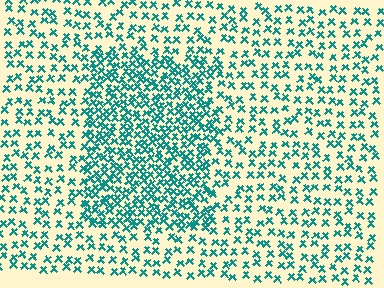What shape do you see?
I see a rectangle.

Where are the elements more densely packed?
The elements are more densely packed inside the rectangle boundary.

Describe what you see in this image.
The image contains small teal elements arranged at two different densities. A rectangle-shaped region is visible where the elements are more densely packed than the surrounding area.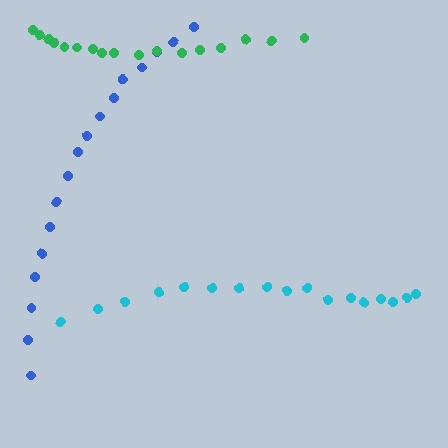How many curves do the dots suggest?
There are 3 distinct paths.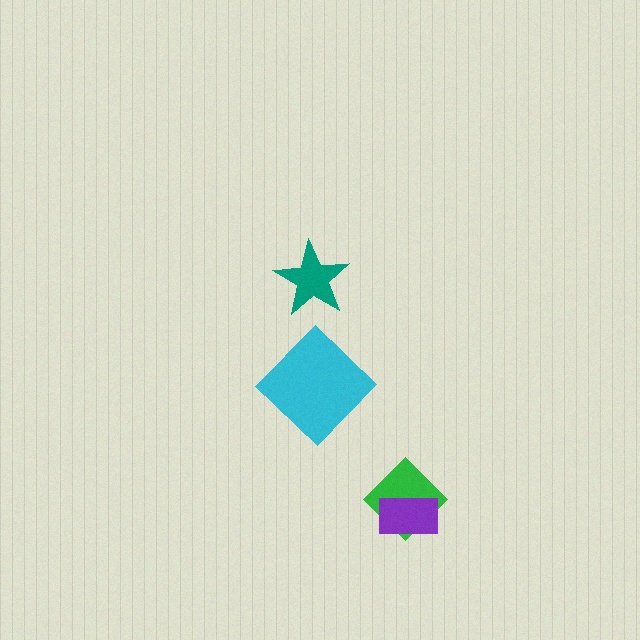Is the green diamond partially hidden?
Yes, it is partially covered by another shape.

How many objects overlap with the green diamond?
1 object overlaps with the green diamond.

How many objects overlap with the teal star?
0 objects overlap with the teal star.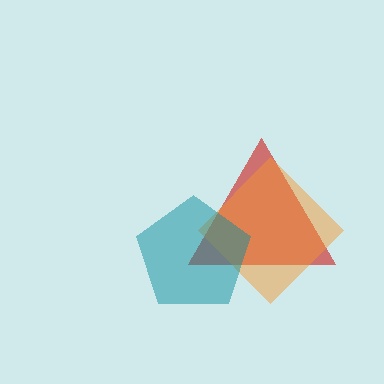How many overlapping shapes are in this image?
There are 3 overlapping shapes in the image.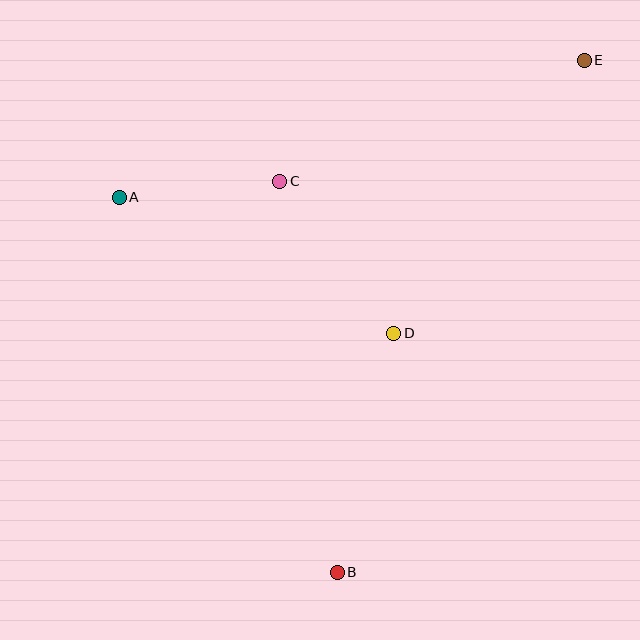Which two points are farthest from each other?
Points B and E are farthest from each other.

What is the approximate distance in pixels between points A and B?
The distance between A and B is approximately 434 pixels.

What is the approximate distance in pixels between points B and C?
The distance between B and C is approximately 395 pixels.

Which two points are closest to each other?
Points A and C are closest to each other.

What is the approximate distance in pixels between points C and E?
The distance between C and E is approximately 328 pixels.